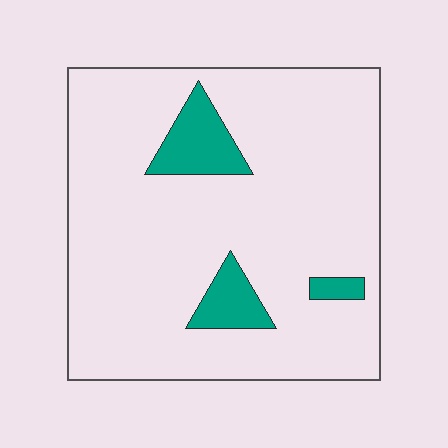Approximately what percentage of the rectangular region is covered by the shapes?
Approximately 10%.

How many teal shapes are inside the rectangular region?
3.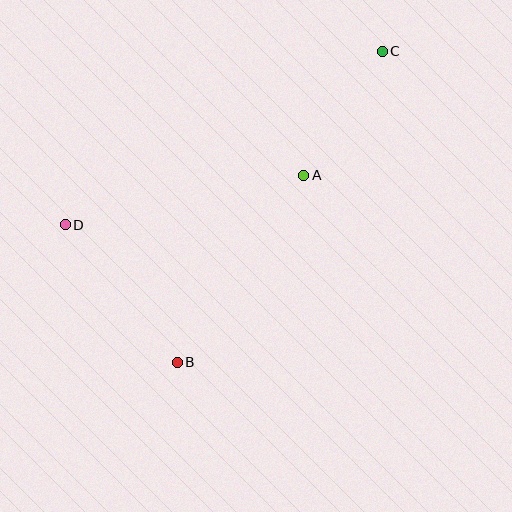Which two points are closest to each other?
Points A and C are closest to each other.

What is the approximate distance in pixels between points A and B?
The distance between A and B is approximately 226 pixels.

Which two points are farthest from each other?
Points B and C are farthest from each other.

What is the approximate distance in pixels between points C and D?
The distance between C and D is approximately 361 pixels.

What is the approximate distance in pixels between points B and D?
The distance between B and D is approximately 177 pixels.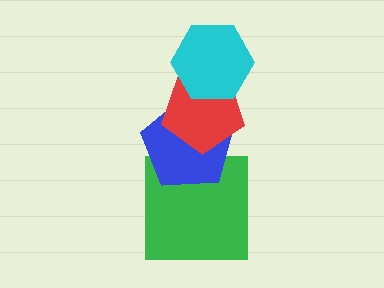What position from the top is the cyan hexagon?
The cyan hexagon is 1st from the top.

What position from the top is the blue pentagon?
The blue pentagon is 3rd from the top.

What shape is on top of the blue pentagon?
The red pentagon is on top of the blue pentagon.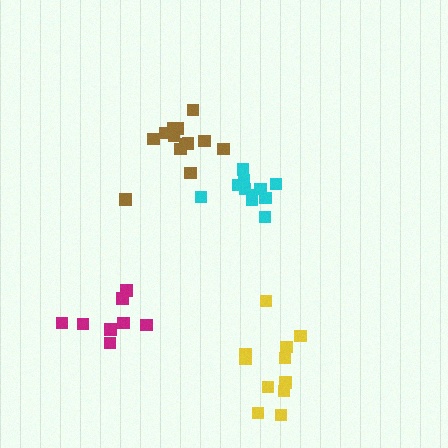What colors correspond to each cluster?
The clusters are colored: yellow, magenta, cyan, brown.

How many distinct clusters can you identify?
There are 4 distinct clusters.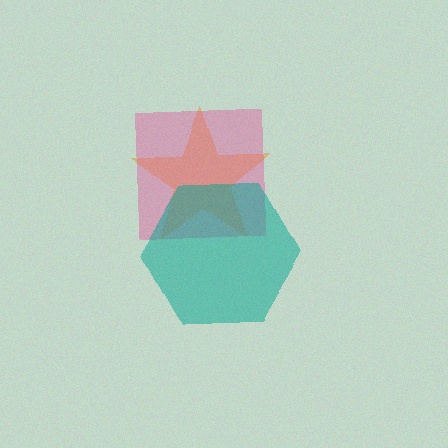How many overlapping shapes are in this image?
There are 3 overlapping shapes in the image.